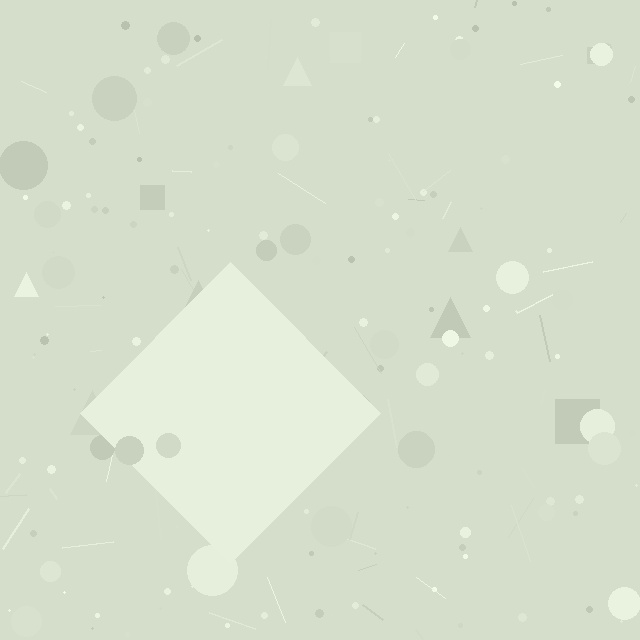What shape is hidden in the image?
A diamond is hidden in the image.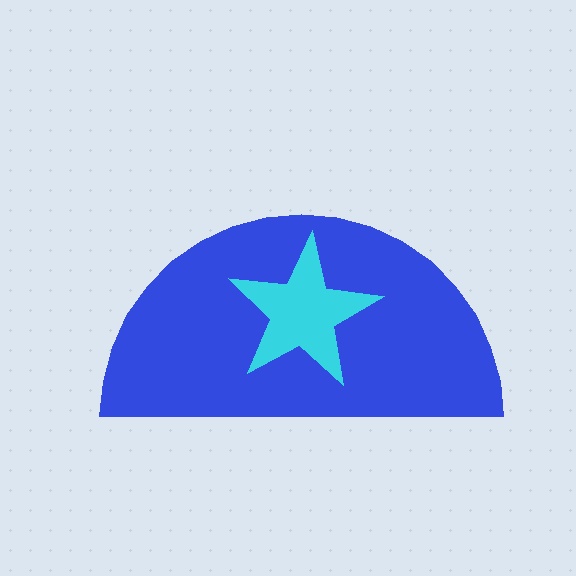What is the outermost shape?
The blue semicircle.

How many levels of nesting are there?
2.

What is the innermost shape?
The cyan star.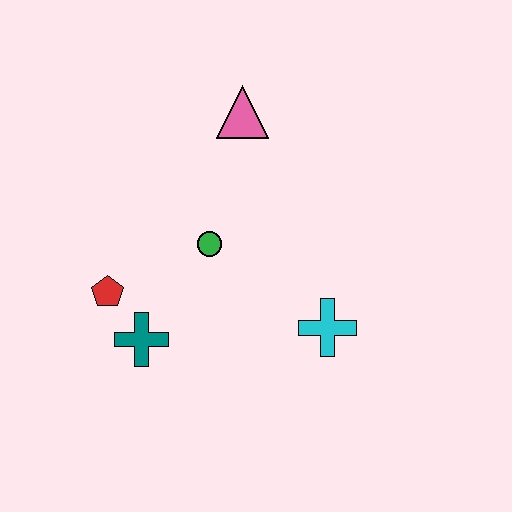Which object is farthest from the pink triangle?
The teal cross is farthest from the pink triangle.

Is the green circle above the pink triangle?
No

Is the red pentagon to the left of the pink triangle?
Yes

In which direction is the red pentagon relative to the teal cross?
The red pentagon is above the teal cross.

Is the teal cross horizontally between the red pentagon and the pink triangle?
Yes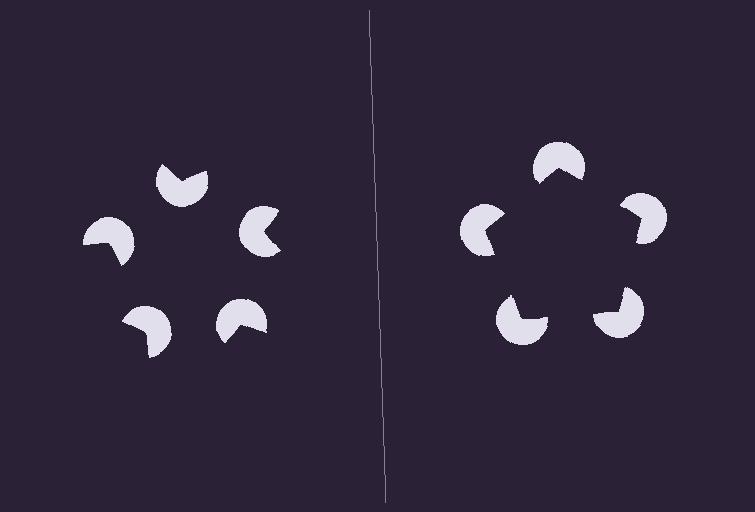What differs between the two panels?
The pac-man discs are positioned identically on both sides; only the wedge orientations differ. On the right they align to a pentagon; on the left they are misaligned.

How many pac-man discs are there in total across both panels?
10 — 5 on each side.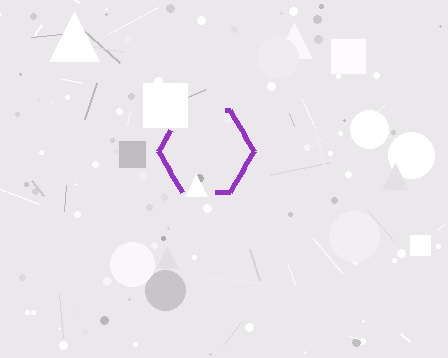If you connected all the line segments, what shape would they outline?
They would outline a hexagon.